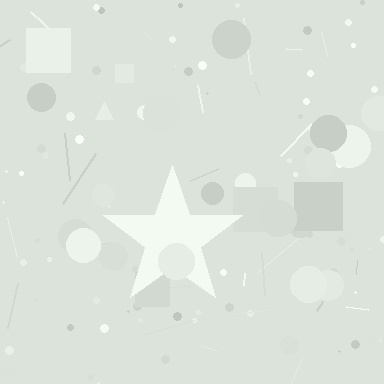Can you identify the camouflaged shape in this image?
The camouflaged shape is a star.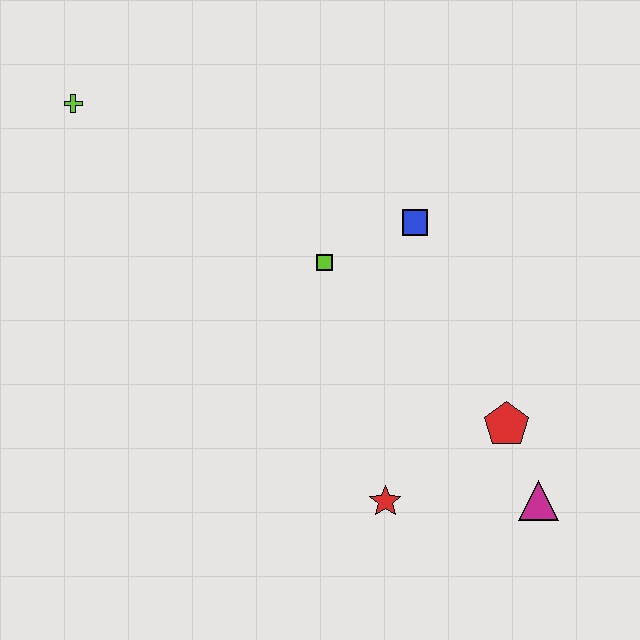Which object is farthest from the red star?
The lime cross is farthest from the red star.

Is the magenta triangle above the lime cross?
No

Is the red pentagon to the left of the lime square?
No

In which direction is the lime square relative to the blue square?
The lime square is to the left of the blue square.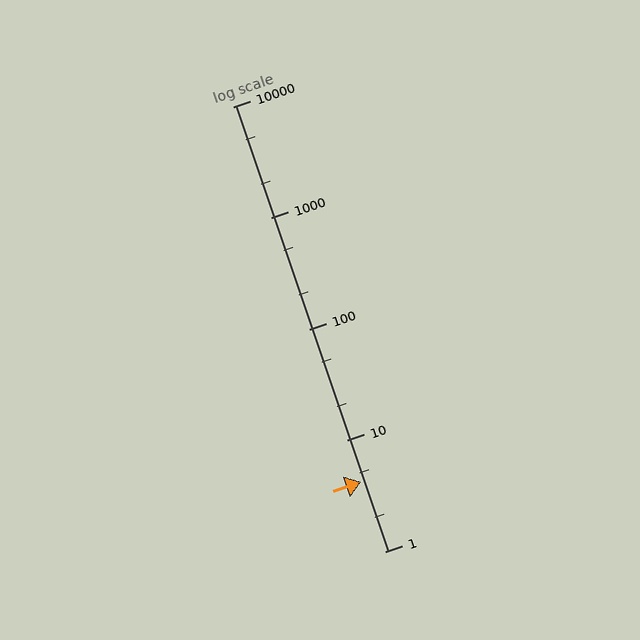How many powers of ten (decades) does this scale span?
The scale spans 4 decades, from 1 to 10000.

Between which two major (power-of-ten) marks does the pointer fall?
The pointer is between 1 and 10.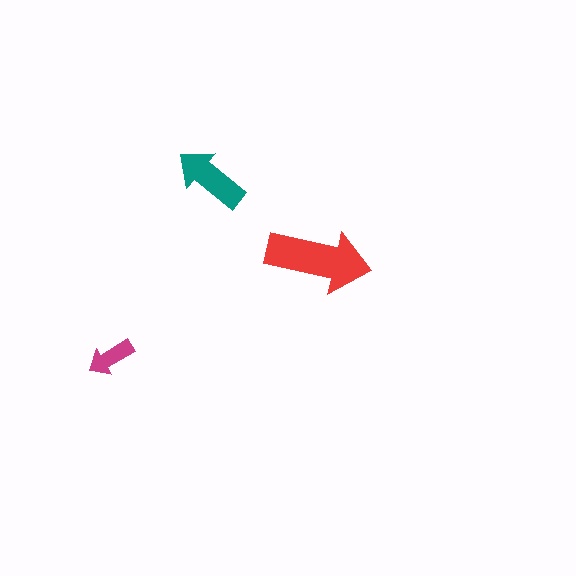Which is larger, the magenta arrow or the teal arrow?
The teal one.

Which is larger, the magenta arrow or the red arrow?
The red one.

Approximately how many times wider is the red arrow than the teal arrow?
About 1.5 times wider.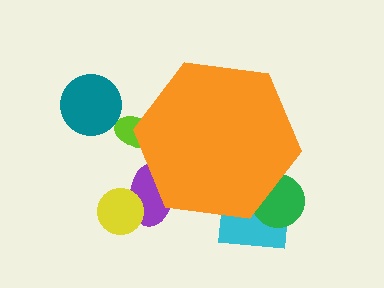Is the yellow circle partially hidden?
No, the yellow circle is fully visible.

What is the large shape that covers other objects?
An orange hexagon.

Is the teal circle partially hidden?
No, the teal circle is fully visible.